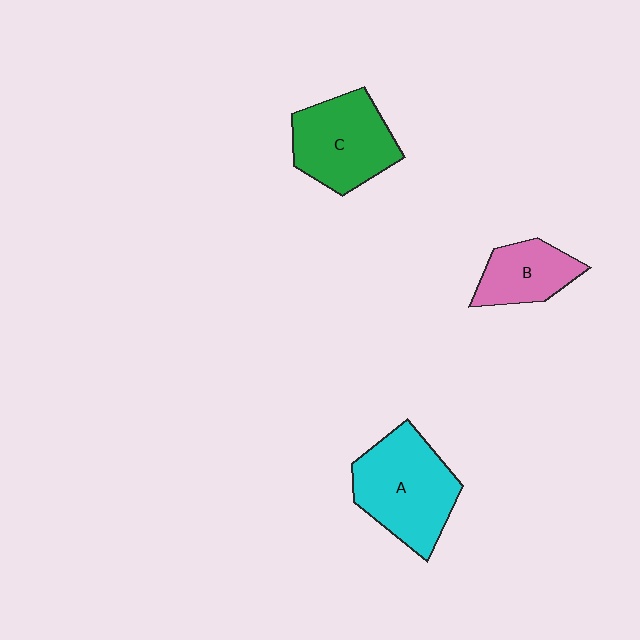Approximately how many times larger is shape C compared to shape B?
Approximately 1.5 times.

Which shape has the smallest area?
Shape B (pink).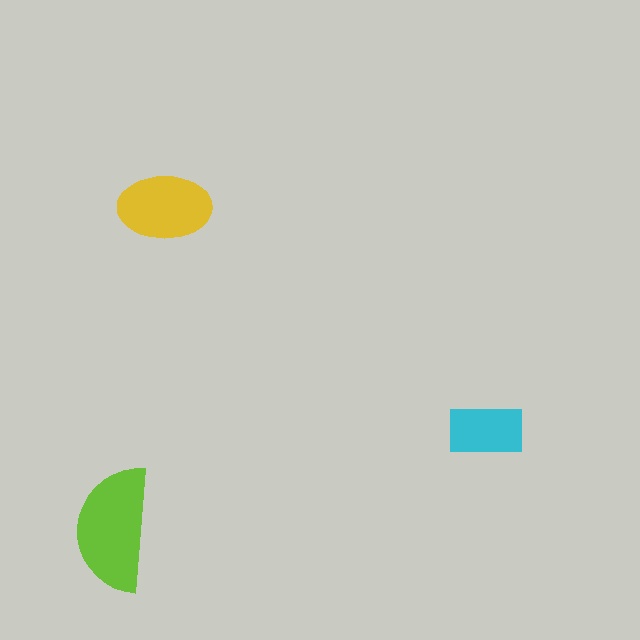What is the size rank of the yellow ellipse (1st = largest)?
2nd.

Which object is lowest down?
The lime semicircle is bottommost.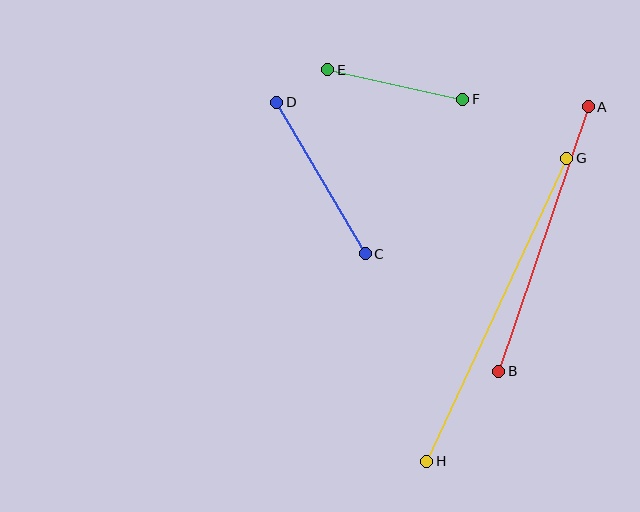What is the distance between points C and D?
The distance is approximately 176 pixels.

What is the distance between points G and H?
The distance is approximately 334 pixels.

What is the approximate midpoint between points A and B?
The midpoint is at approximately (543, 239) pixels.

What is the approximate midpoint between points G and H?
The midpoint is at approximately (497, 310) pixels.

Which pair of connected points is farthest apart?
Points G and H are farthest apart.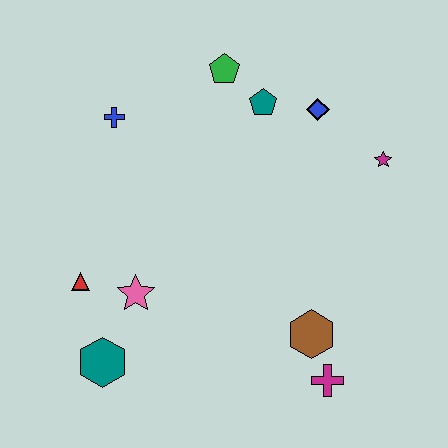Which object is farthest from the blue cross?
The magenta cross is farthest from the blue cross.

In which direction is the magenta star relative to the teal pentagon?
The magenta star is to the right of the teal pentagon.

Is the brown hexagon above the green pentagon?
No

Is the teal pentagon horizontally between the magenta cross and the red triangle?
Yes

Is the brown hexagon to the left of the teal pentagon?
No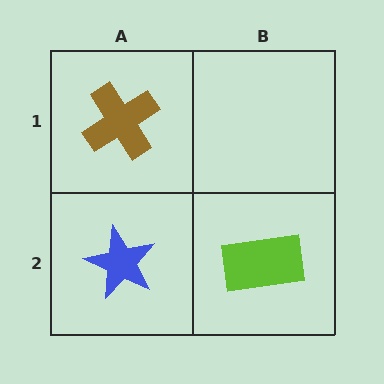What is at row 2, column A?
A blue star.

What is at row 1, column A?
A brown cross.